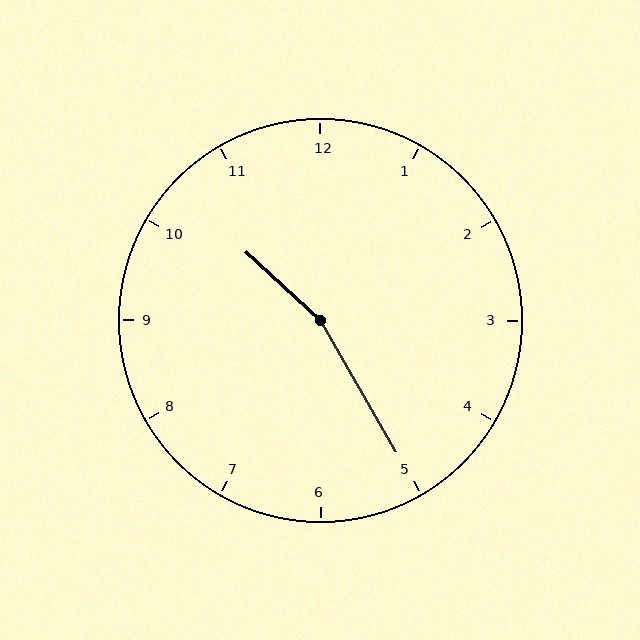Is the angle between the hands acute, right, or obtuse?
It is obtuse.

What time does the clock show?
10:25.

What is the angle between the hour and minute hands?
Approximately 162 degrees.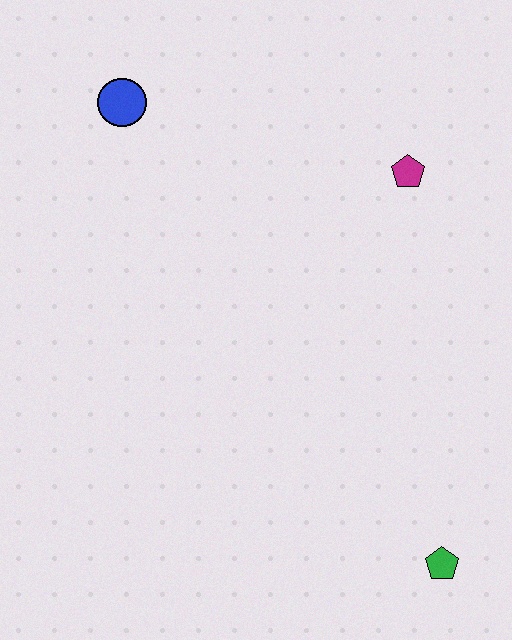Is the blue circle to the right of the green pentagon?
No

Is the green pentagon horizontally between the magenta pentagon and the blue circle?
No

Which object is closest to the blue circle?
The magenta pentagon is closest to the blue circle.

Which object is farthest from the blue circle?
The green pentagon is farthest from the blue circle.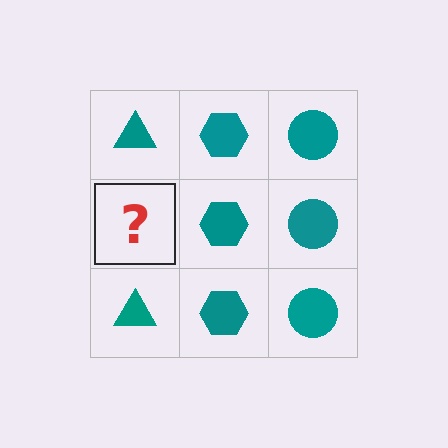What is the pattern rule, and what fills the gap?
The rule is that each column has a consistent shape. The gap should be filled with a teal triangle.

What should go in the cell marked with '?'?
The missing cell should contain a teal triangle.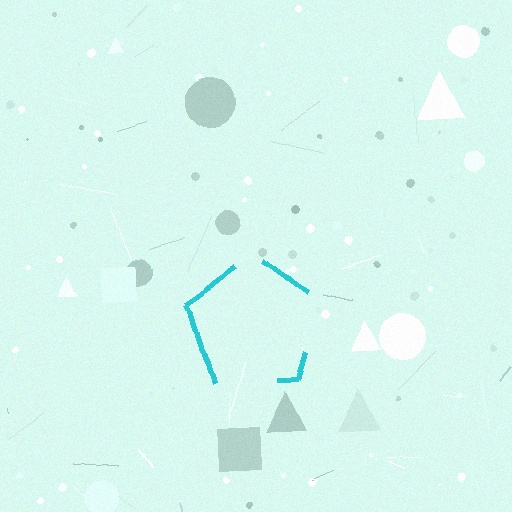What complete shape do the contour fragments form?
The contour fragments form a pentagon.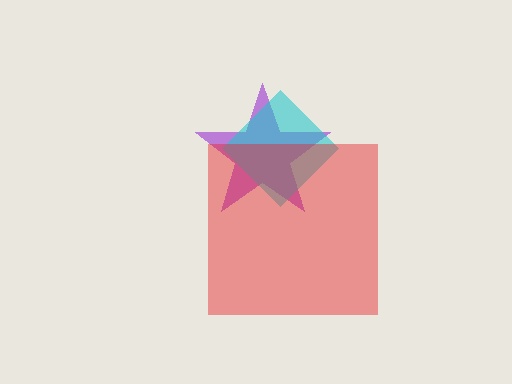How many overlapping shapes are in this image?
There are 3 overlapping shapes in the image.